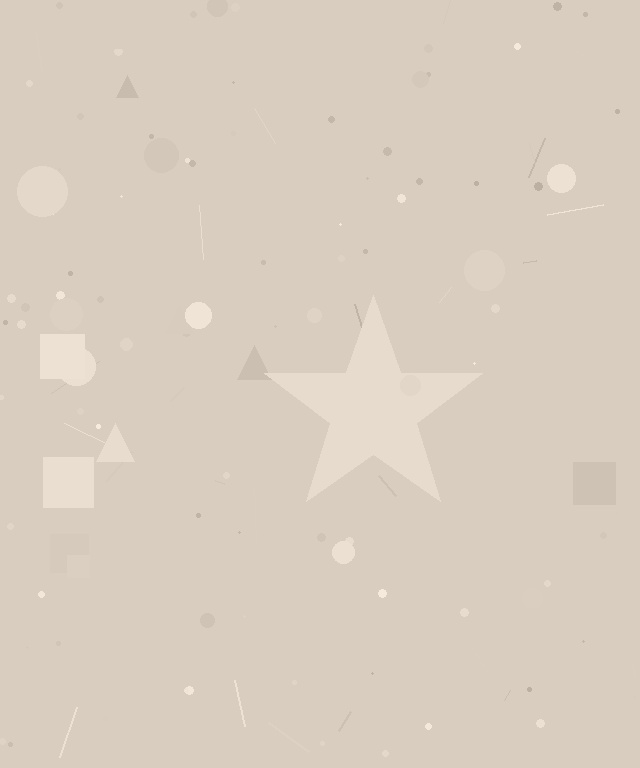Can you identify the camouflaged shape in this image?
The camouflaged shape is a star.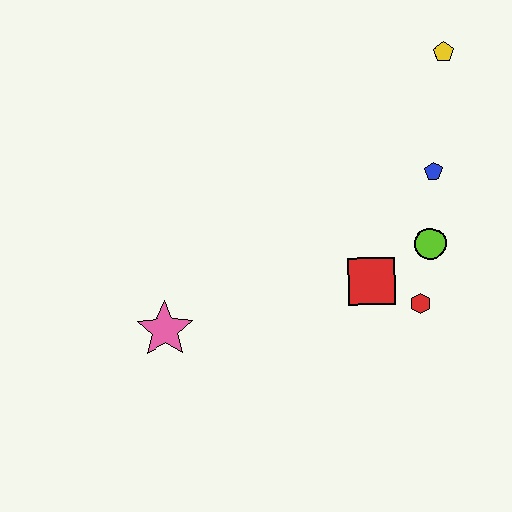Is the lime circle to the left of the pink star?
No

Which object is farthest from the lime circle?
The pink star is farthest from the lime circle.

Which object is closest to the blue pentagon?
The lime circle is closest to the blue pentagon.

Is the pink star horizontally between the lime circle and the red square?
No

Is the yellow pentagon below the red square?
No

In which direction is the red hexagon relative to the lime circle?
The red hexagon is below the lime circle.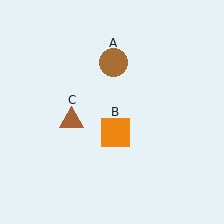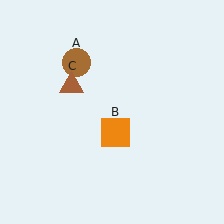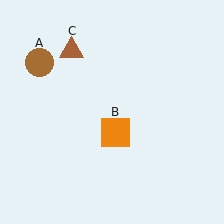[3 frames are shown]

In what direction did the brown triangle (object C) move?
The brown triangle (object C) moved up.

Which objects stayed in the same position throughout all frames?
Orange square (object B) remained stationary.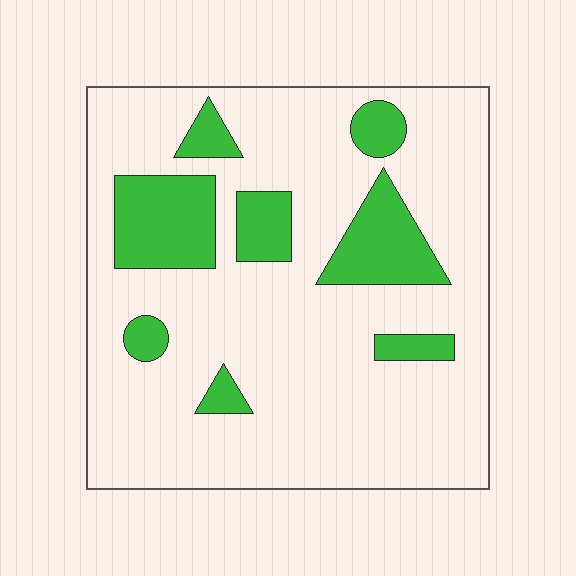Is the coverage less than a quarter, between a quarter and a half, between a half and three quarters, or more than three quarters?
Less than a quarter.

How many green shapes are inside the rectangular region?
8.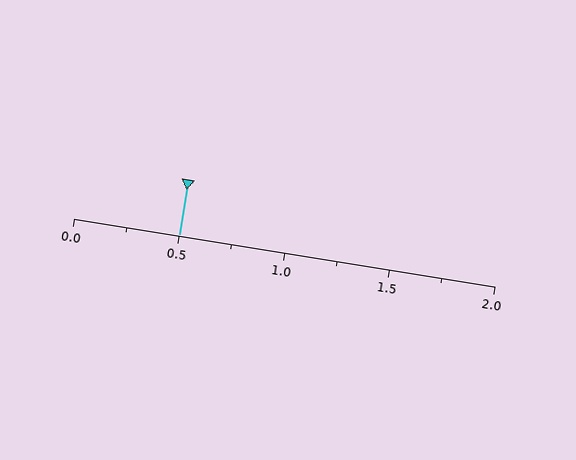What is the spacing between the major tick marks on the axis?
The major ticks are spaced 0.5 apart.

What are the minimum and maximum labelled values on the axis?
The axis runs from 0.0 to 2.0.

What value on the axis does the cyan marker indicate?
The marker indicates approximately 0.5.